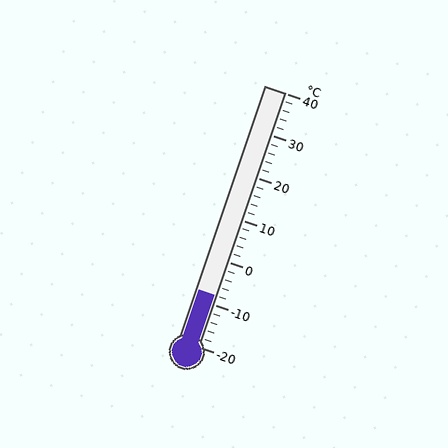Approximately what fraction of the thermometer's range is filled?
The thermometer is filled to approximately 20% of its range.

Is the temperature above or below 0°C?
The temperature is below 0°C.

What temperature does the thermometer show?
The thermometer shows approximately -8°C.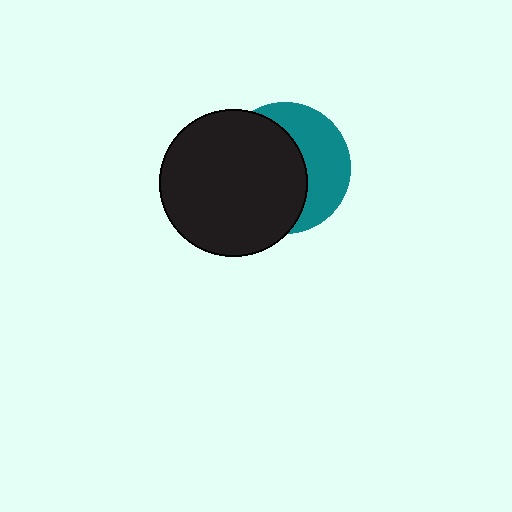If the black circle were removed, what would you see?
You would see the complete teal circle.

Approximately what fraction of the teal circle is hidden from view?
Roughly 59% of the teal circle is hidden behind the black circle.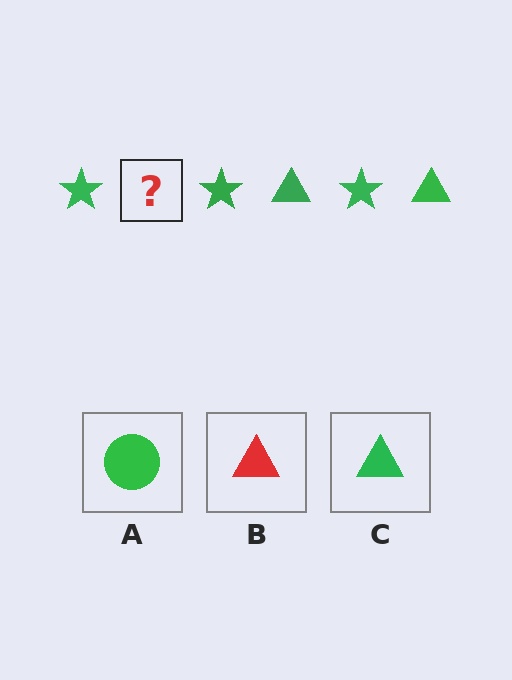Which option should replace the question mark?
Option C.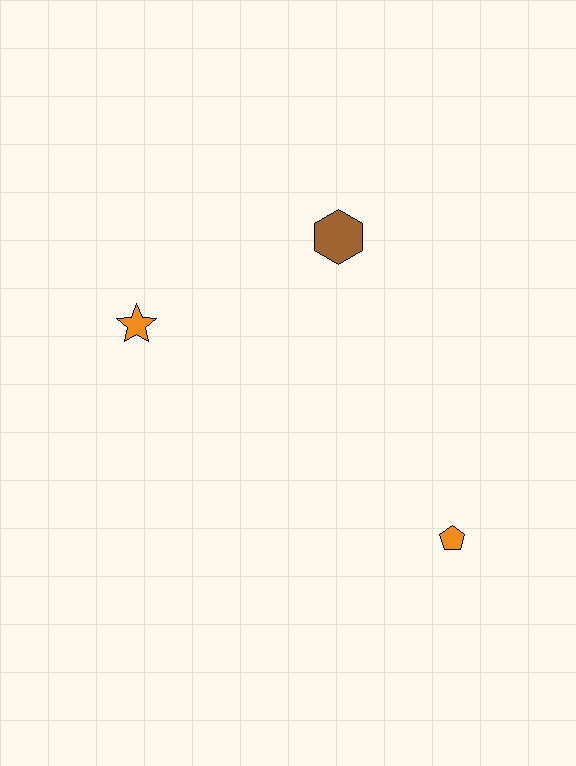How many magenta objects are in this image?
There are no magenta objects.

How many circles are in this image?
There are no circles.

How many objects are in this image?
There are 3 objects.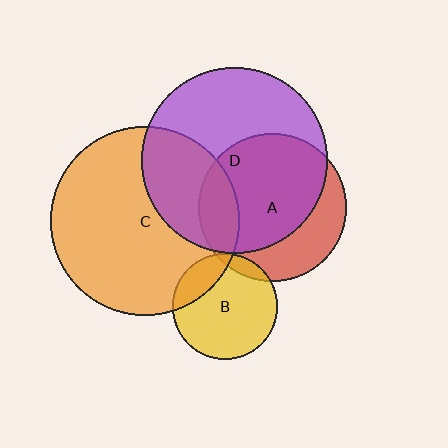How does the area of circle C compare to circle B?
Approximately 3.2 times.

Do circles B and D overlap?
Yes.